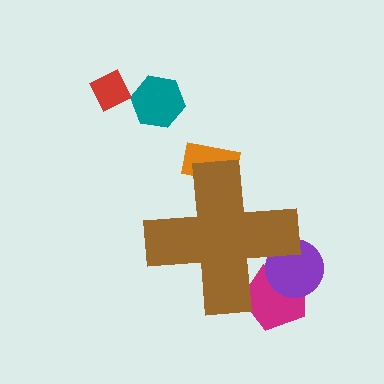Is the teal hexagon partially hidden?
No, the teal hexagon is fully visible.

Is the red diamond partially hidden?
No, the red diamond is fully visible.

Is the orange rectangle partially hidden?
Yes, the orange rectangle is partially hidden behind the brown cross.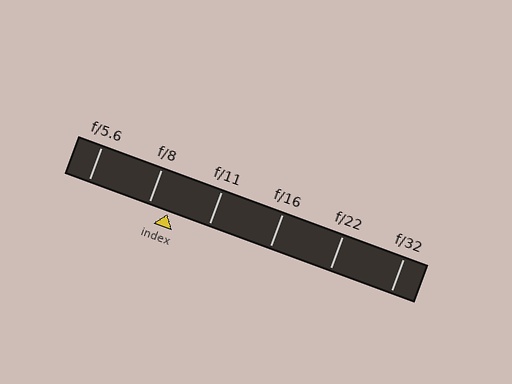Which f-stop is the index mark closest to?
The index mark is closest to f/8.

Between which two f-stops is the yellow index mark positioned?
The index mark is between f/8 and f/11.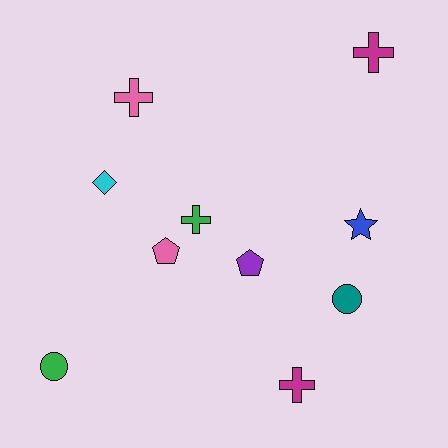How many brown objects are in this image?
There are no brown objects.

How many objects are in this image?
There are 10 objects.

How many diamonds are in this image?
There is 1 diamond.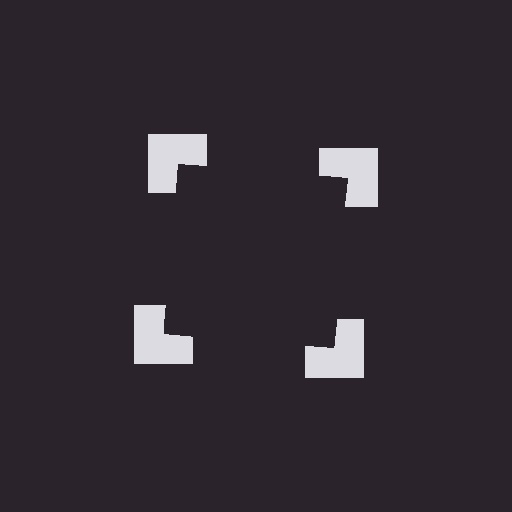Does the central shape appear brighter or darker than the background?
It typically appears slightly darker than the background, even though no actual brightness change is drawn.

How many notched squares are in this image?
There are 4 — one at each vertex of the illusory square.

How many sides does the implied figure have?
4 sides.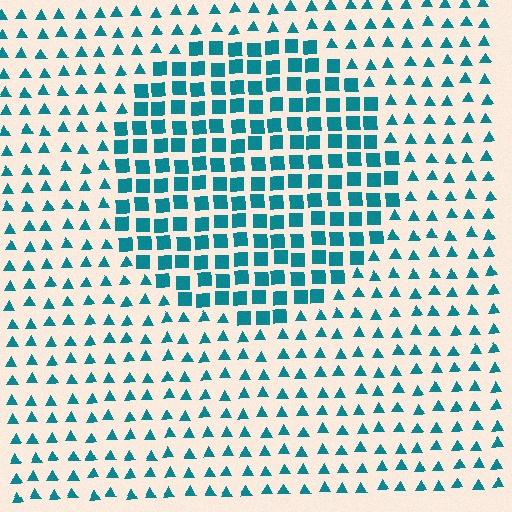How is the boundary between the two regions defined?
The boundary is defined by a change in element shape: squares inside vs. triangles outside. All elements share the same color and spacing.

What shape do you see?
I see a circle.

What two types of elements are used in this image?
The image uses squares inside the circle region and triangles outside it.